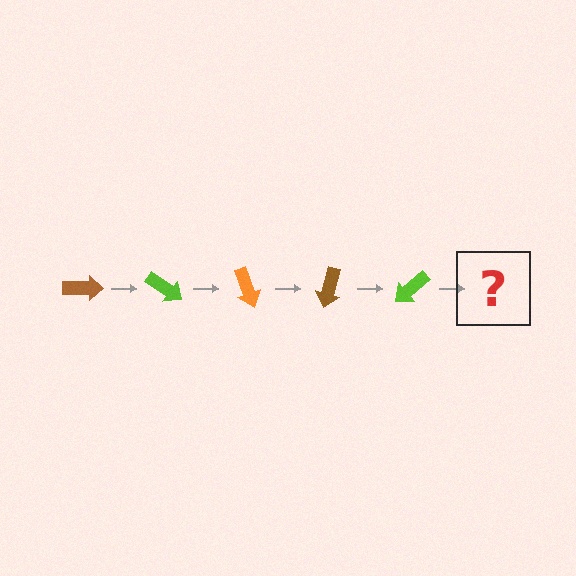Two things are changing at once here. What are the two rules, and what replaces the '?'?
The two rules are that it rotates 35 degrees each step and the color cycles through brown, lime, and orange. The '?' should be an orange arrow, rotated 175 degrees from the start.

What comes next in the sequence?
The next element should be an orange arrow, rotated 175 degrees from the start.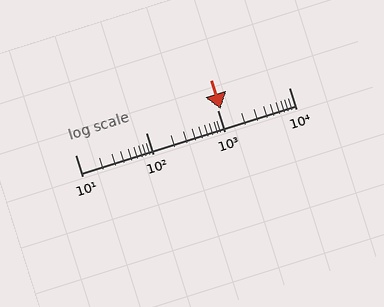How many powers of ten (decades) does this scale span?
The scale spans 3 decades, from 10 to 10000.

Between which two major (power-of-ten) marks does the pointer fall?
The pointer is between 1000 and 10000.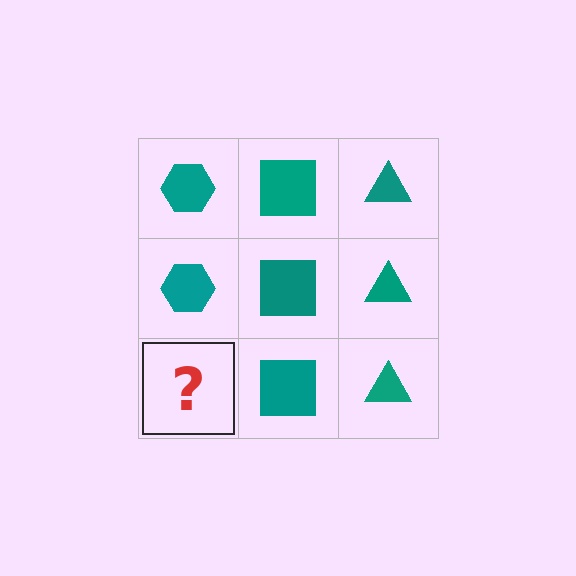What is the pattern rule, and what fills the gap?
The rule is that each column has a consistent shape. The gap should be filled with a teal hexagon.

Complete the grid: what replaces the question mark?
The question mark should be replaced with a teal hexagon.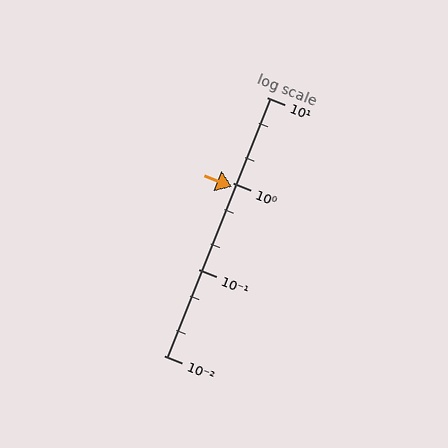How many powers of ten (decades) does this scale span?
The scale spans 3 decades, from 0.01 to 10.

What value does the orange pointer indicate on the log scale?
The pointer indicates approximately 0.91.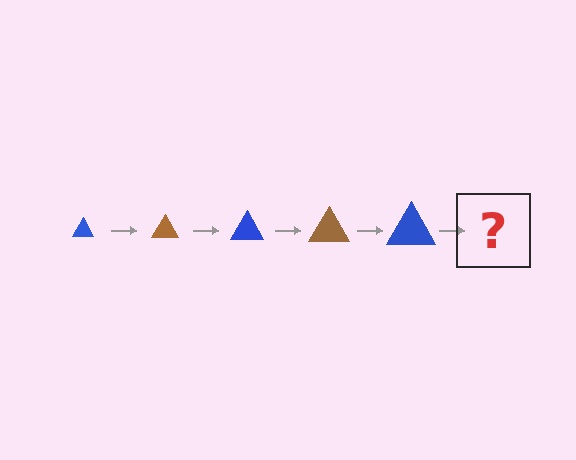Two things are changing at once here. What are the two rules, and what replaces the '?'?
The two rules are that the triangle grows larger each step and the color cycles through blue and brown. The '?' should be a brown triangle, larger than the previous one.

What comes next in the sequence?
The next element should be a brown triangle, larger than the previous one.